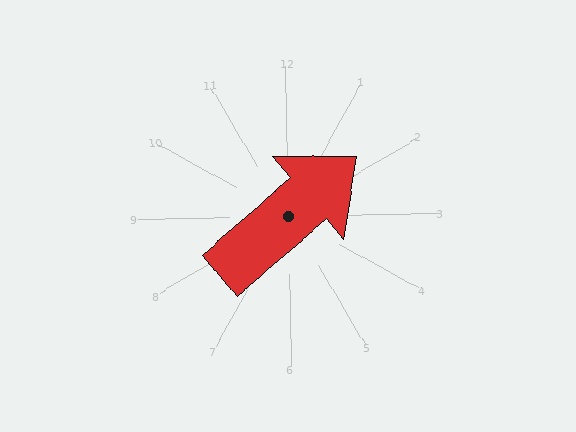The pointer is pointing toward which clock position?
Roughly 2 o'clock.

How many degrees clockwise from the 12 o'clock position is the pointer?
Approximately 50 degrees.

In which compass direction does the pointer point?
Northeast.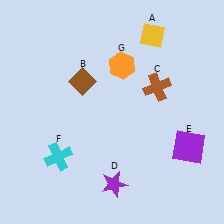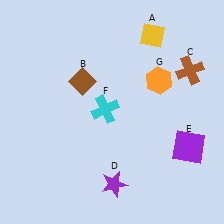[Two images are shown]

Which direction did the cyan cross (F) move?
The cyan cross (F) moved up.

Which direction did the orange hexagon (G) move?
The orange hexagon (G) moved right.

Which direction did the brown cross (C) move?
The brown cross (C) moved right.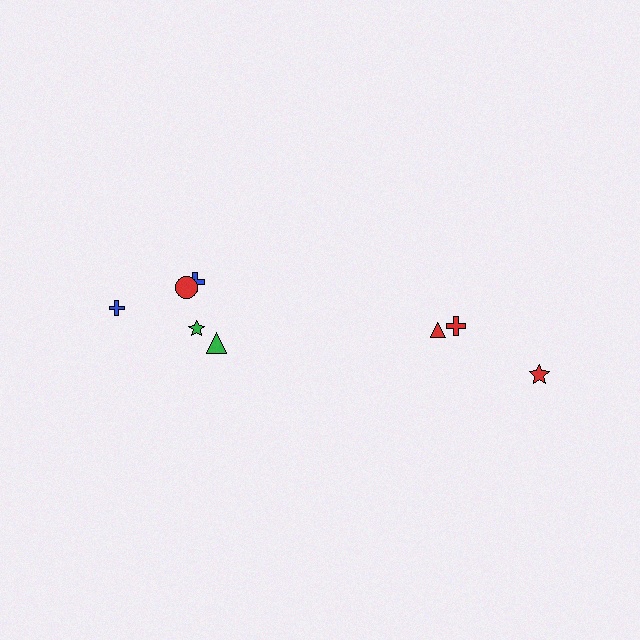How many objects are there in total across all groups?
There are 8 objects.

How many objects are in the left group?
There are 5 objects.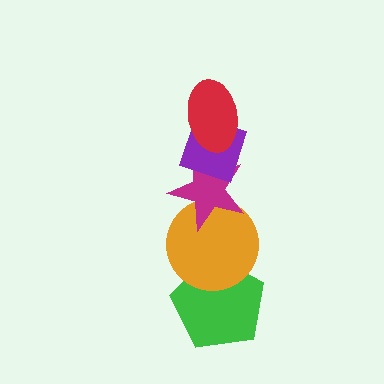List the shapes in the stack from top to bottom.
From top to bottom: the red ellipse, the purple diamond, the magenta star, the orange circle, the green pentagon.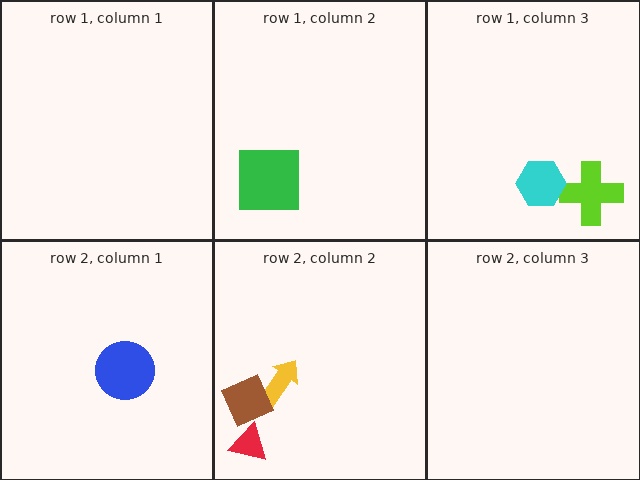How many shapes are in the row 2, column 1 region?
1.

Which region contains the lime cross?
The row 1, column 3 region.